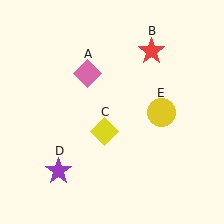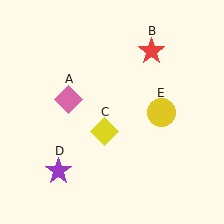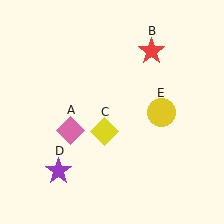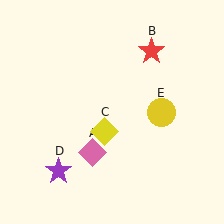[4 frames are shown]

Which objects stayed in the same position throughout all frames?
Red star (object B) and yellow diamond (object C) and purple star (object D) and yellow circle (object E) remained stationary.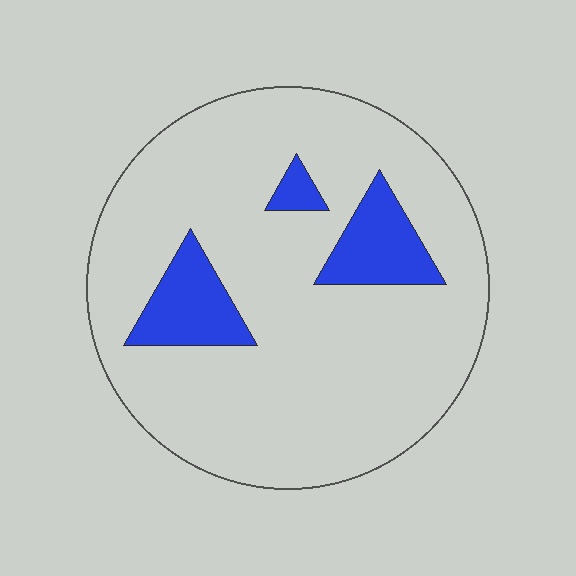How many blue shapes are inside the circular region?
3.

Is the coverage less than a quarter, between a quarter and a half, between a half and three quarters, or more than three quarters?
Less than a quarter.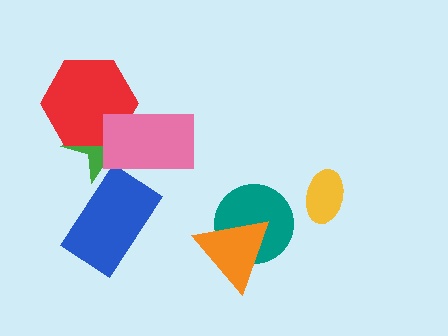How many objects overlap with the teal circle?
1 object overlaps with the teal circle.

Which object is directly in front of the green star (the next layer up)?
The blue rectangle is directly in front of the green star.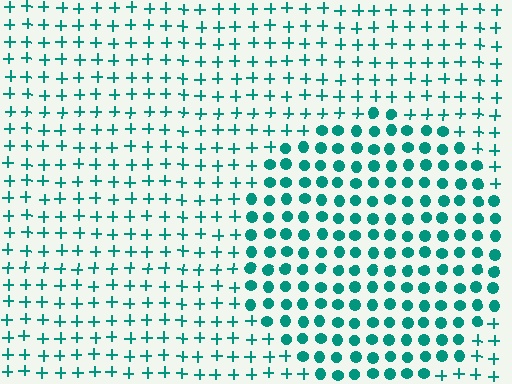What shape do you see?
I see a circle.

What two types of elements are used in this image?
The image uses circles inside the circle region and plus signs outside it.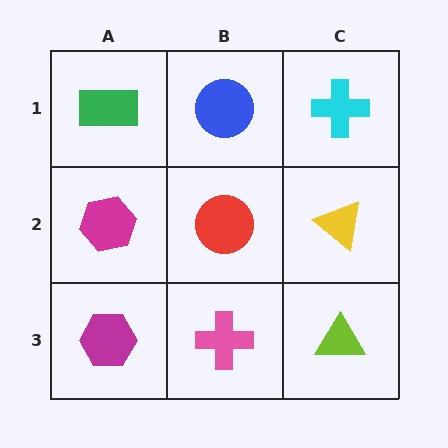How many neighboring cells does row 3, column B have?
3.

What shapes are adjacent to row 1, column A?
A magenta hexagon (row 2, column A), a blue circle (row 1, column B).